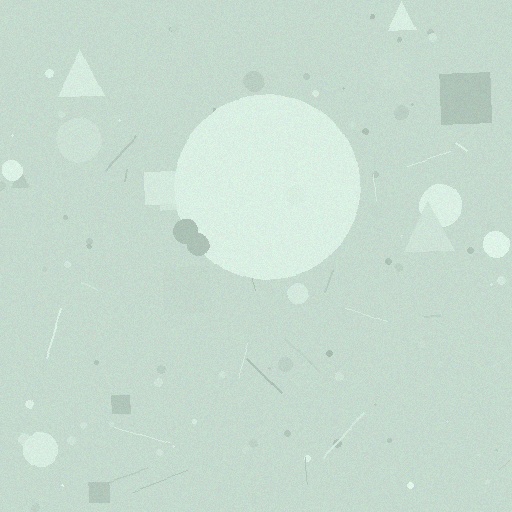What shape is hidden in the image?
A circle is hidden in the image.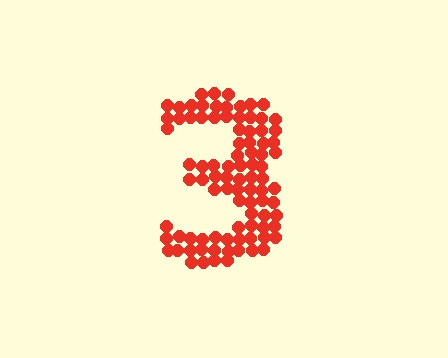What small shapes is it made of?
It is made of small circles.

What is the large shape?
The large shape is the digit 3.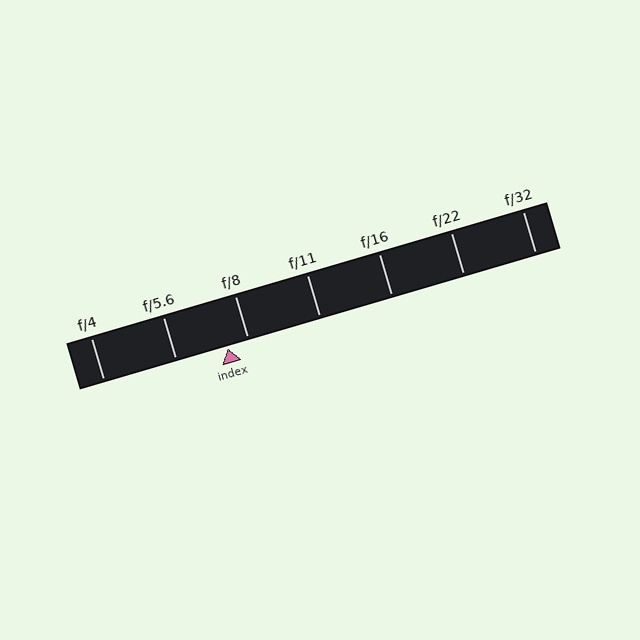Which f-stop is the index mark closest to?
The index mark is closest to f/8.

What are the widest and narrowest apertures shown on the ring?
The widest aperture shown is f/4 and the narrowest is f/32.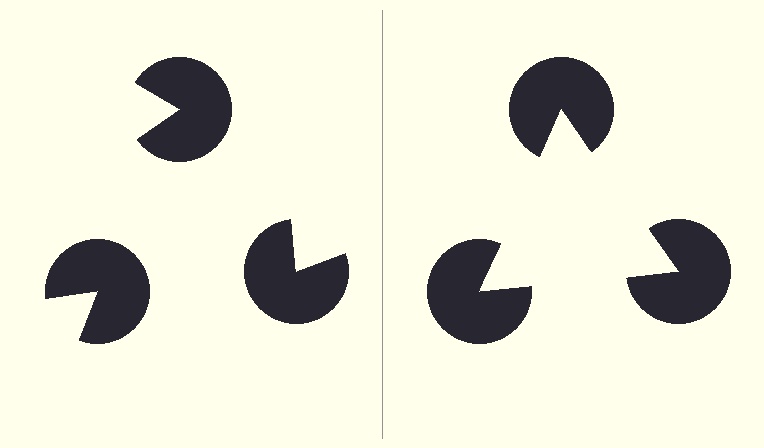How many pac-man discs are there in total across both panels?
6 — 3 on each side.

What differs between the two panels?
The pac-man discs are positioned identically on both sides; only the wedge orientations differ. On the right they align to a triangle; on the left they are misaligned.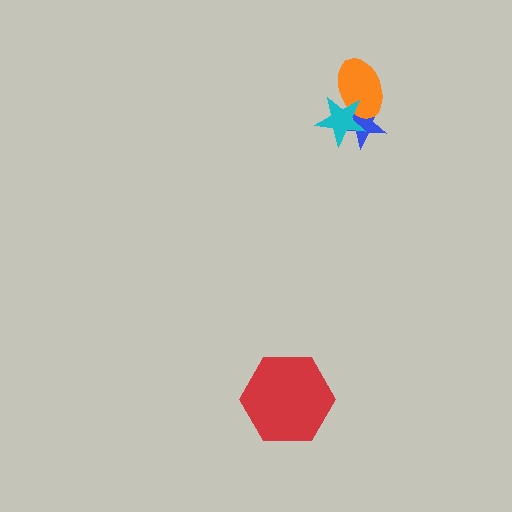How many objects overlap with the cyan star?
2 objects overlap with the cyan star.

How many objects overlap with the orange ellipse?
2 objects overlap with the orange ellipse.